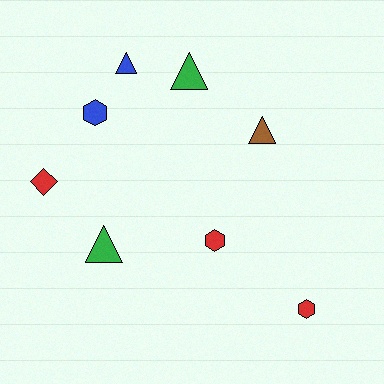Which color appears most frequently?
Red, with 3 objects.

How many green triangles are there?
There are 2 green triangles.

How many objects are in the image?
There are 8 objects.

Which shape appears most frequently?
Triangle, with 4 objects.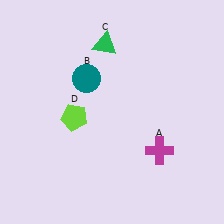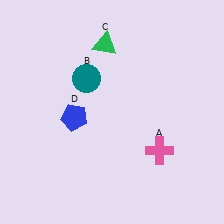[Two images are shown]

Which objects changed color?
A changed from magenta to pink. D changed from lime to blue.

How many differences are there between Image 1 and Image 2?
There are 2 differences between the two images.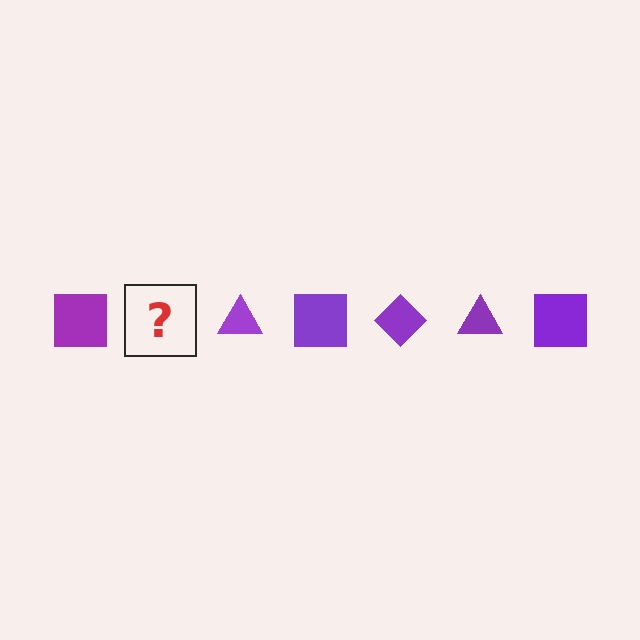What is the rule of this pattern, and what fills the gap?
The rule is that the pattern cycles through square, diamond, triangle shapes in purple. The gap should be filled with a purple diamond.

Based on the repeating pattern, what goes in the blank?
The blank should be a purple diamond.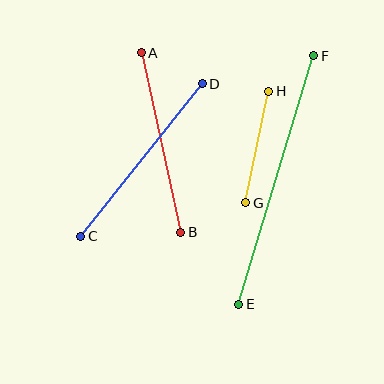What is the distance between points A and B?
The distance is approximately 184 pixels.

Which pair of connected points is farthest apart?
Points E and F are farthest apart.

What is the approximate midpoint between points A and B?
The midpoint is at approximately (161, 143) pixels.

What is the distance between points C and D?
The distance is approximately 195 pixels.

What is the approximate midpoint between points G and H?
The midpoint is at approximately (257, 147) pixels.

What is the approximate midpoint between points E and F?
The midpoint is at approximately (276, 180) pixels.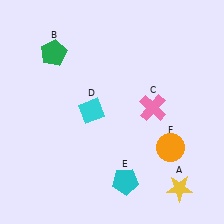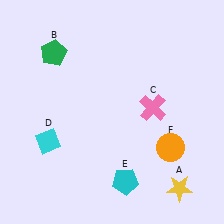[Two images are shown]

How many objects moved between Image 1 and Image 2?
1 object moved between the two images.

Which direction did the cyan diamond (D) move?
The cyan diamond (D) moved left.